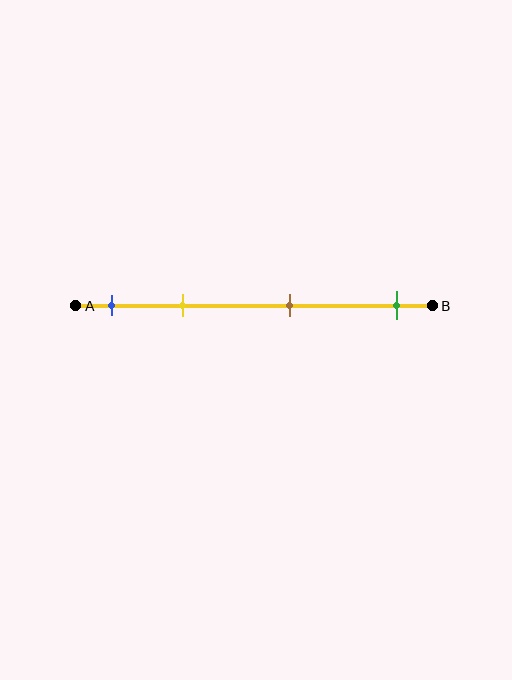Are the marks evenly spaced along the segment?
No, the marks are not evenly spaced.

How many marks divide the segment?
There are 4 marks dividing the segment.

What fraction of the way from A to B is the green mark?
The green mark is approximately 90% (0.9) of the way from A to B.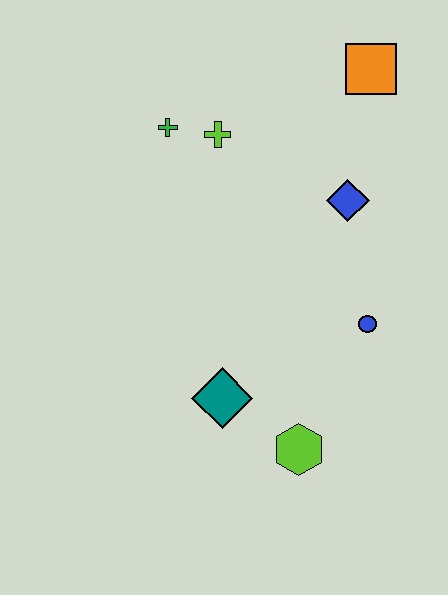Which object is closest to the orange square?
The blue diamond is closest to the orange square.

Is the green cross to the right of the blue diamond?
No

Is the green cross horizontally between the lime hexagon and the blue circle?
No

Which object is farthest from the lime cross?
The lime hexagon is farthest from the lime cross.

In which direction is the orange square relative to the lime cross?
The orange square is to the right of the lime cross.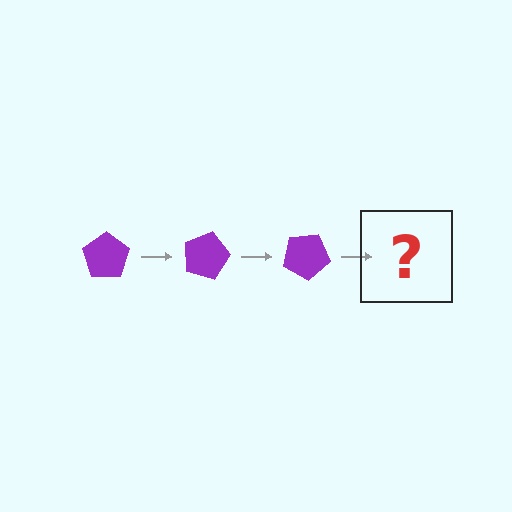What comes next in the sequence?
The next element should be a purple pentagon rotated 45 degrees.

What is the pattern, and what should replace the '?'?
The pattern is that the pentagon rotates 15 degrees each step. The '?' should be a purple pentagon rotated 45 degrees.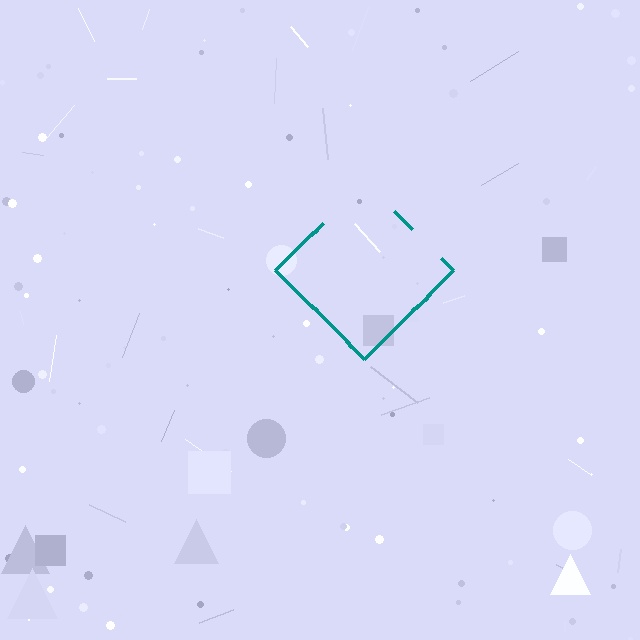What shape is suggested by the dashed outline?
The dashed outline suggests a diamond.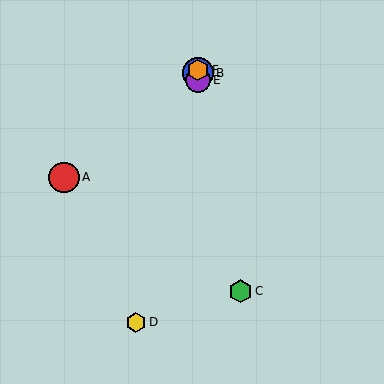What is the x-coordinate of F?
Object F is at x≈198.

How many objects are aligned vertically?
3 objects (B, E, F) are aligned vertically.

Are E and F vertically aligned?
Yes, both are at x≈198.